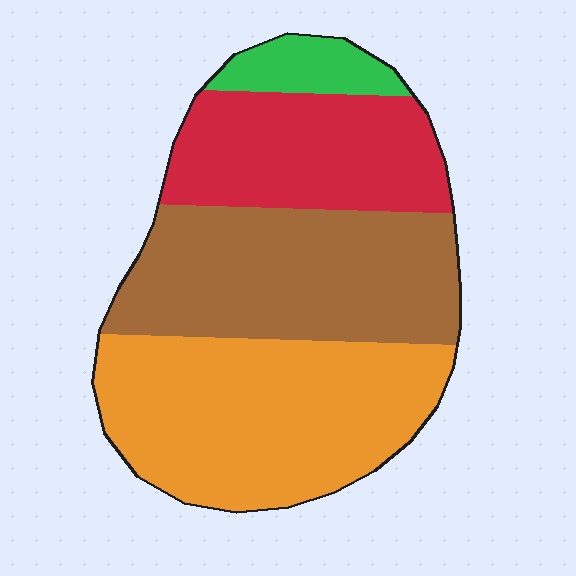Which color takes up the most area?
Orange, at roughly 40%.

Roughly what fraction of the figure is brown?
Brown takes up about one third (1/3) of the figure.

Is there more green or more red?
Red.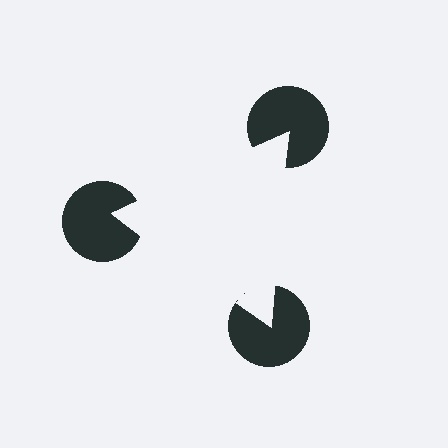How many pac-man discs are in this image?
There are 3 — one at each vertex of the illusory triangle.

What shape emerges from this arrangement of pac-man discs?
An illusory triangle — its edges are inferred from the aligned wedge cuts in the pac-man discs, not physically drawn.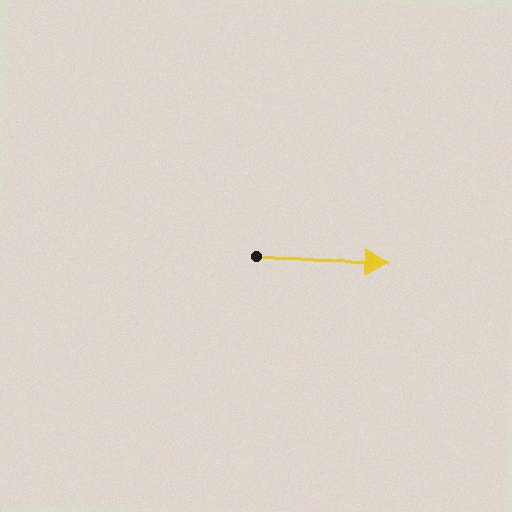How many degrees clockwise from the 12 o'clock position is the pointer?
Approximately 92 degrees.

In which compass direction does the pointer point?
East.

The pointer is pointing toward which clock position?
Roughly 3 o'clock.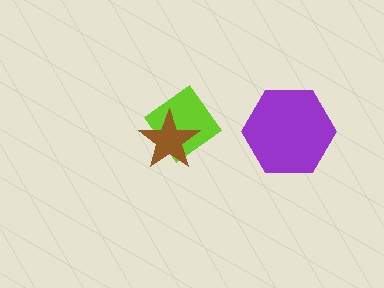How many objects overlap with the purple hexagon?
0 objects overlap with the purple hexagon.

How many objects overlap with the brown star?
1 object overlaps with the brown star.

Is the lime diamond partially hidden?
Yes, it is partially covered by another shape.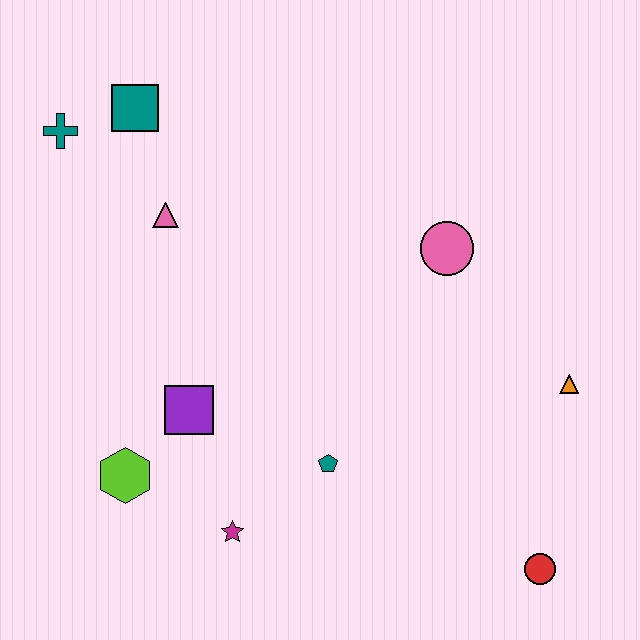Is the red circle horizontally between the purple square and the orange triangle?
Yes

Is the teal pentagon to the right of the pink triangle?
Yes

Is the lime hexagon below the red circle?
No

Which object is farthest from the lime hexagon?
The orange triangle is farthest from the lime hexagon.